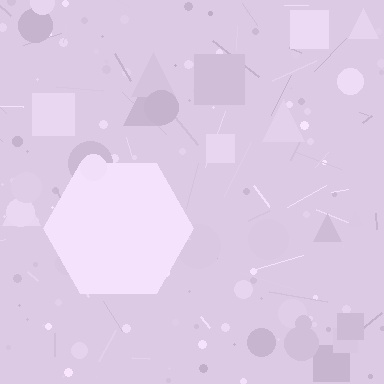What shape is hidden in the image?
A hexagon is hidden in the image.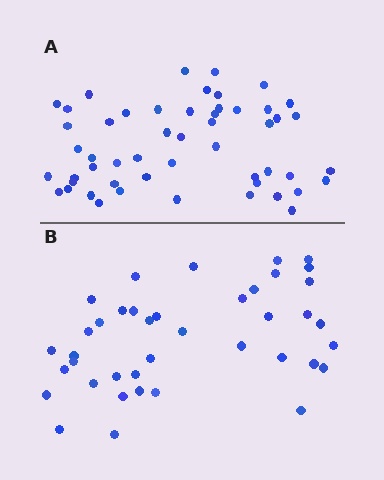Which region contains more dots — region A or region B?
Region A (the top region) has more dots.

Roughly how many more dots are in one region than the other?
Region A has roughly 12 or so more dots than region B.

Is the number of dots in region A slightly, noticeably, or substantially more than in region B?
Region A has noticeably more, but not dramatically so. The ratio is roughly 1.3 to 1.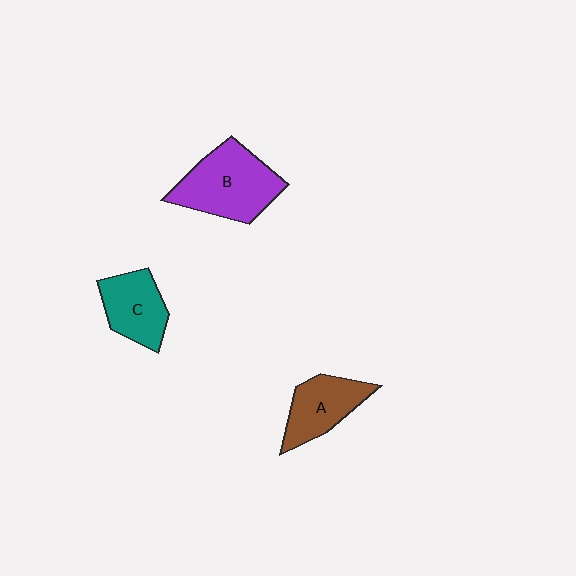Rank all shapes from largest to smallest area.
From largest to smallest: B (purple), C (teal), A (brown).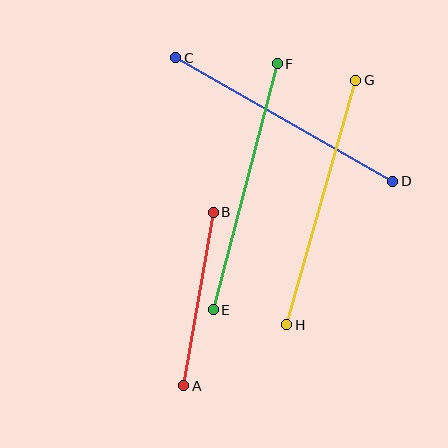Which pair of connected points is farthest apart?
Points G and H are farthest apart.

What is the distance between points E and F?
The distance is approximately 254 pixels.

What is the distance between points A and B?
The distance is approximately 176 pixels.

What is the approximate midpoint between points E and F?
The midpoint is at approximately (245, 187) pixels.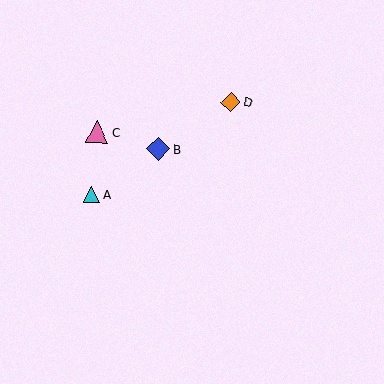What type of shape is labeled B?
Shape B is a blue diamond.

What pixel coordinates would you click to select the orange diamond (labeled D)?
Click at (231, 102) to select the orange diamond D.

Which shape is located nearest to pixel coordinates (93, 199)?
The cyan triangle (labeled A) at (91, 194) is nearest to that location.